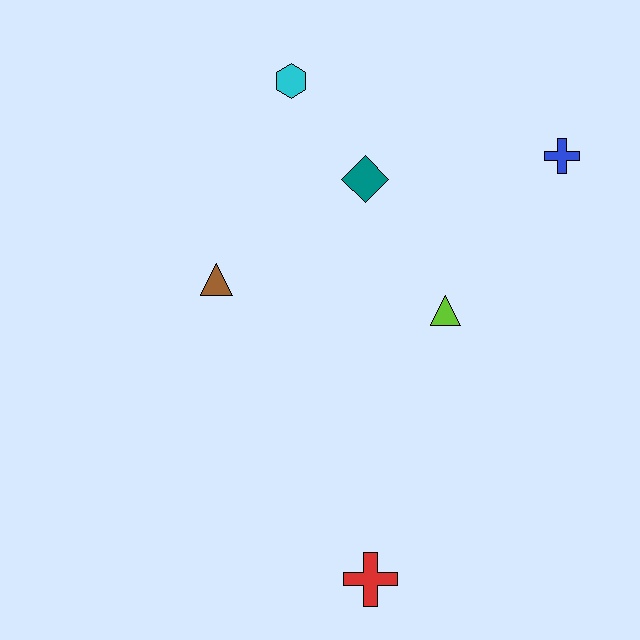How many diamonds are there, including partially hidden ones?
There is 1 diamond.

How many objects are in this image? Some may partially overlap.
There are 6 objects.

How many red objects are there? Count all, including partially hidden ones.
There is 1 red object.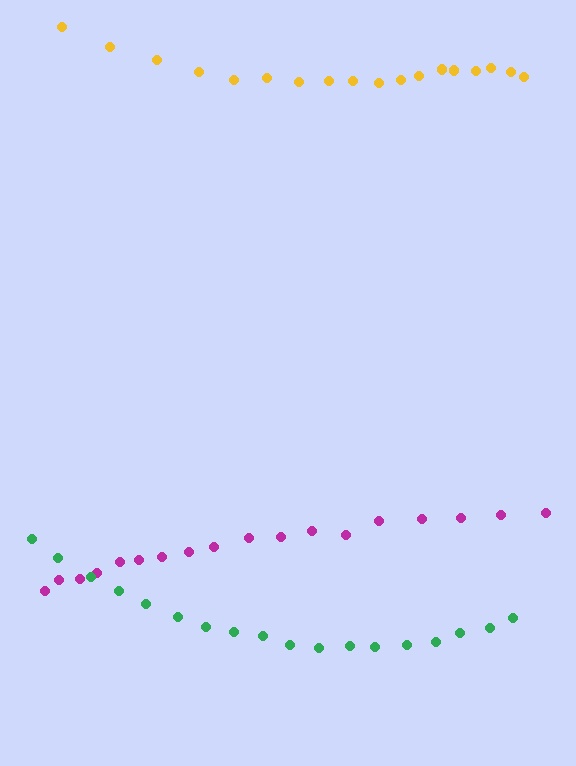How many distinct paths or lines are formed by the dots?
There are 3 distinct paths.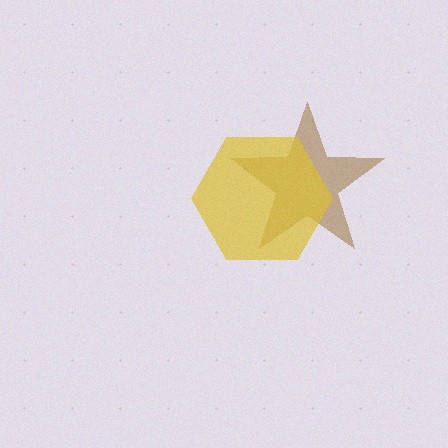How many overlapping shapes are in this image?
There are 2 overlapping shapes in the image.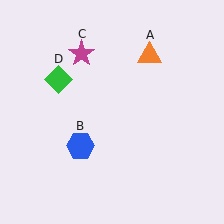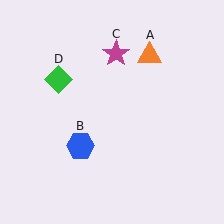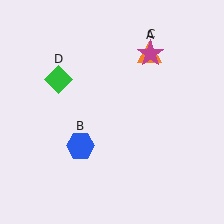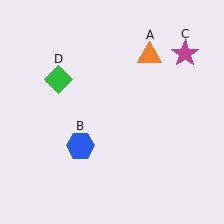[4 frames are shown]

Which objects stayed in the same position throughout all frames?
Orange triangle (object A) and blue hexagon (object B) and green diamond (object D) remained stationary.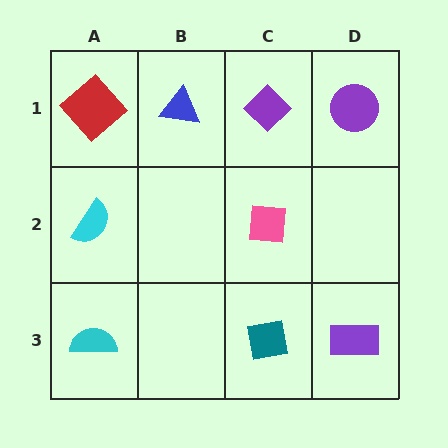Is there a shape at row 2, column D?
No, that cell is empty.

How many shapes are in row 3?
3 shapes.